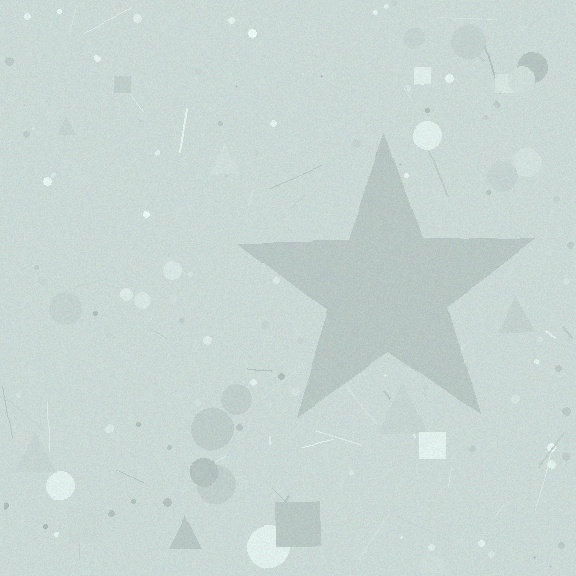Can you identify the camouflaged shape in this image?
The camouflaged shape is a star.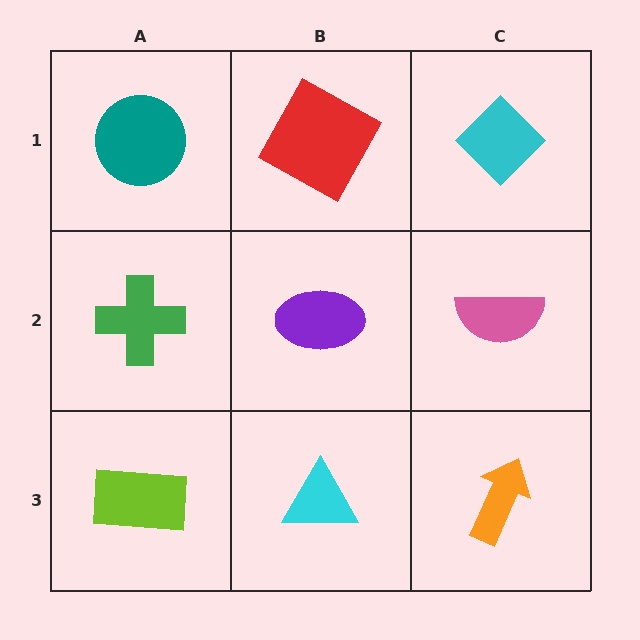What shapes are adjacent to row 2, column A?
A teal circle (row 1, column A), a lime rectangle (row 3, column A), a purple ellipse (row 2, column B).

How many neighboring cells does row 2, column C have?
3.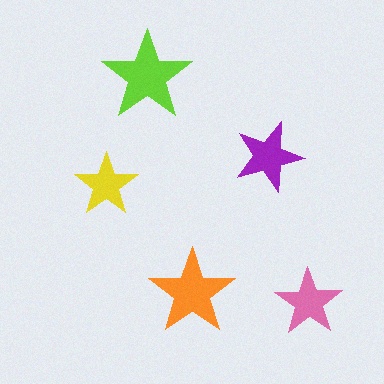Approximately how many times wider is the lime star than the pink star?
About 1.5 times wider.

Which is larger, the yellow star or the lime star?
The lime one.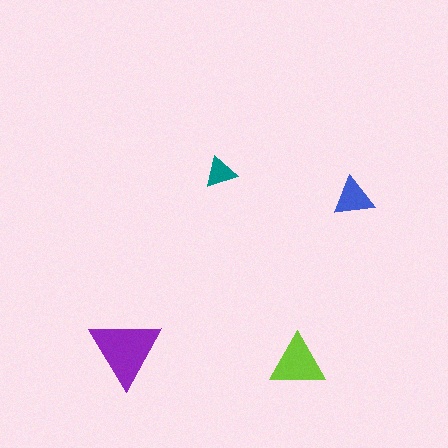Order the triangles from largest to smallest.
the purple one, the lime one, the blue one, the teal one.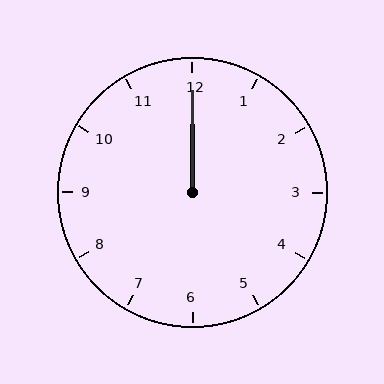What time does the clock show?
12:00.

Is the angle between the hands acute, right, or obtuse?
It is acute.